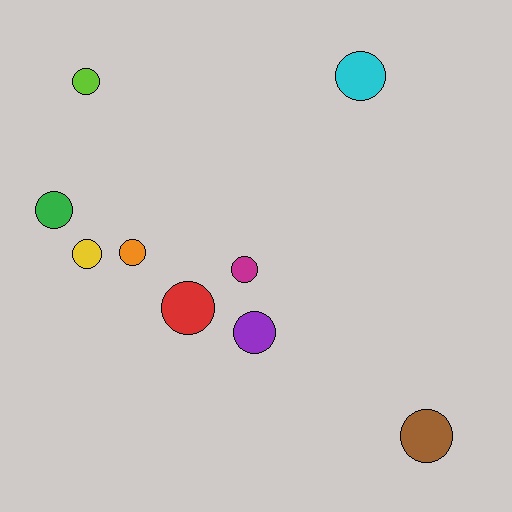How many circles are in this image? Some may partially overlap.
There are 9 circles.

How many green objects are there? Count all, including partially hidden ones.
There is 1 green object.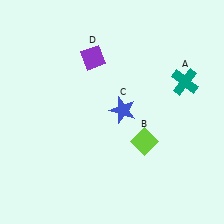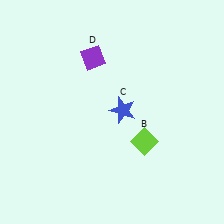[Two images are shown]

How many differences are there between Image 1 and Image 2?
There is 1 difference between the two images.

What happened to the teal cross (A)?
The teal cross (A) was removed in Image 2. It was in the top-right area of Image 1.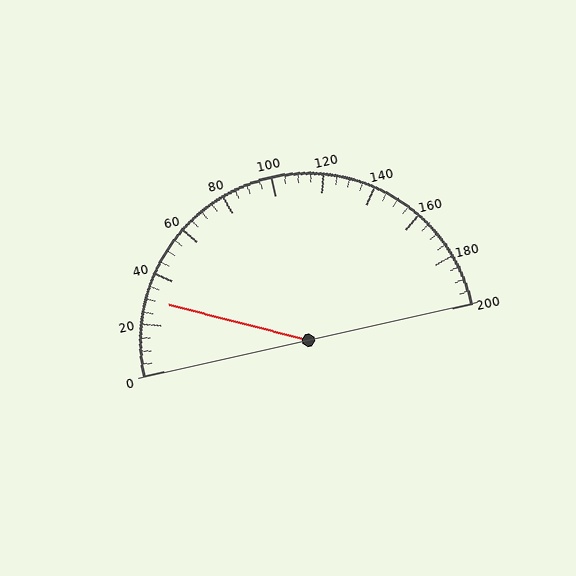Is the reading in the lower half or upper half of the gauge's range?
The reading is in the lower half of the range (0 to 200).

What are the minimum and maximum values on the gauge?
The gauge ranges from 0 to 200.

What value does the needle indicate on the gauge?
The needle indicates approximately 30.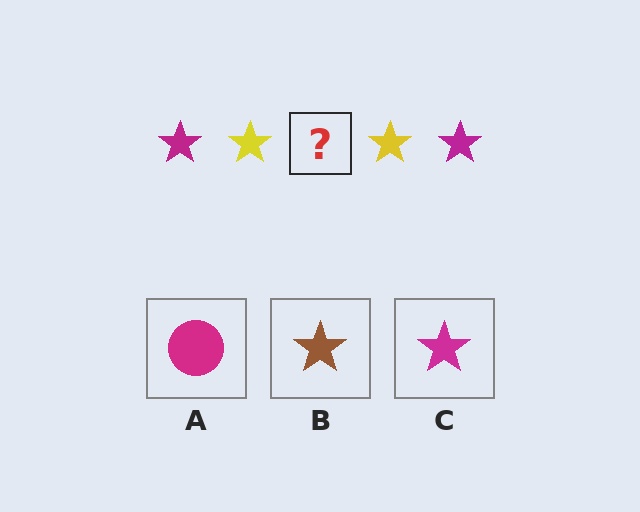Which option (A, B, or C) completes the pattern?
C.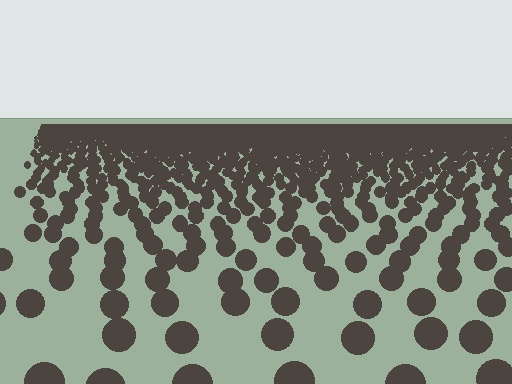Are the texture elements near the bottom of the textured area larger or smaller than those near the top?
Larger. Near the bottom, elements are closer to the viewer and appear at a bigger on-screen size.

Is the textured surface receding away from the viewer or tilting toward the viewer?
The surface is receding away from the viewer. Texture elements get smaller and denser toward the top.